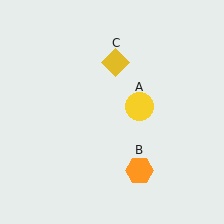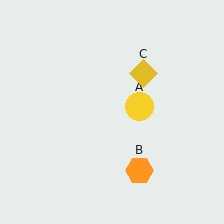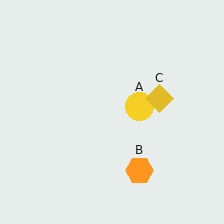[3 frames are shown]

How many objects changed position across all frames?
1 object changed position: yellow diamond (object C).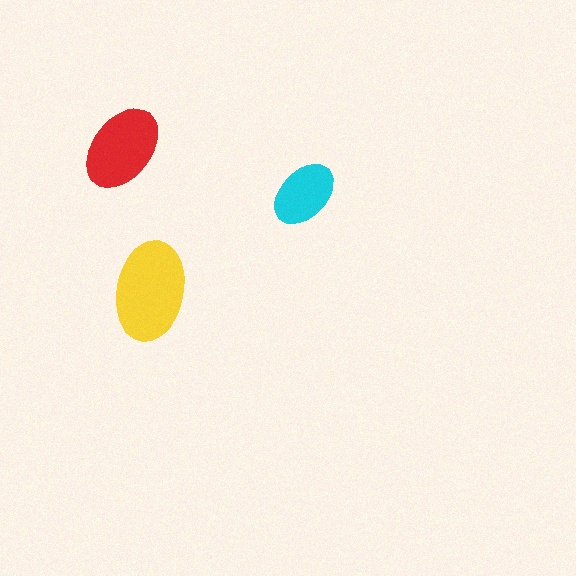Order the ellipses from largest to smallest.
the yellow one, the red one, the cyan one.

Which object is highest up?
The red ellipse is topmost.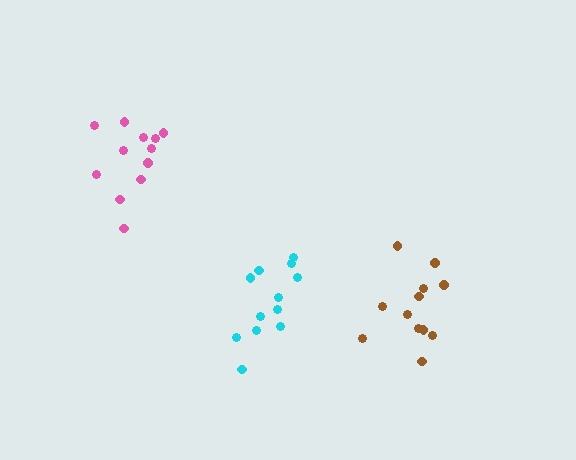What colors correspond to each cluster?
The clusters are colored: brown, cyan, pink.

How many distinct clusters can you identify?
There are 3 distinct clusters.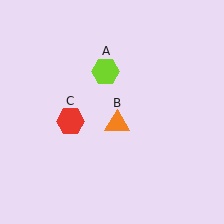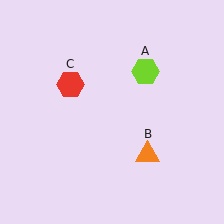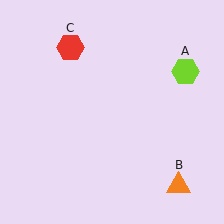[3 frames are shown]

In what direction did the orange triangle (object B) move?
The orange triangle (object B) moved down and to the right.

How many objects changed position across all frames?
3 objects changed position: lime hexagon (object A), orange triangle (object B), red hexagon (object C).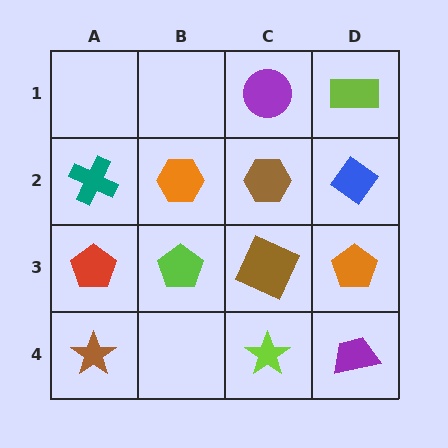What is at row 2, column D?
A blue diamond.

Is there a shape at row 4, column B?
No, that cell is empty.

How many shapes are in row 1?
2 shapes.